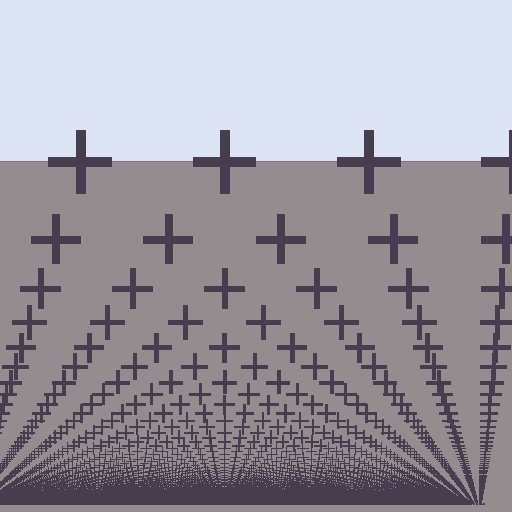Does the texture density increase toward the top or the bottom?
Density increases toward the bottom.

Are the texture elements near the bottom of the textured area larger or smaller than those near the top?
Smaller. The gradient is inverted — elements near the bottom are smaller and denser.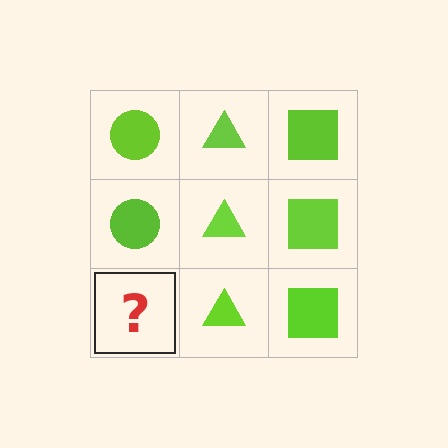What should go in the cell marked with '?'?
The missing cell should contain a lime circle.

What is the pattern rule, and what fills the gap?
The rule is that each column has a consistent shape. The gap should be filled with a lime circle.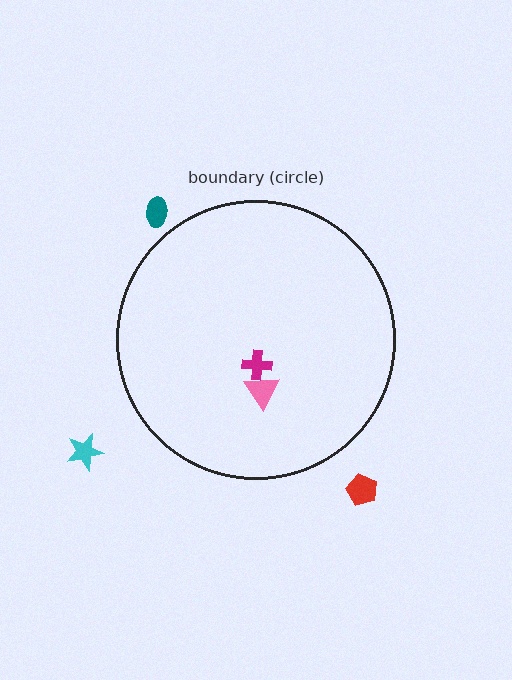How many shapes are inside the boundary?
2 inside, 3 outside.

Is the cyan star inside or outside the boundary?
Outside.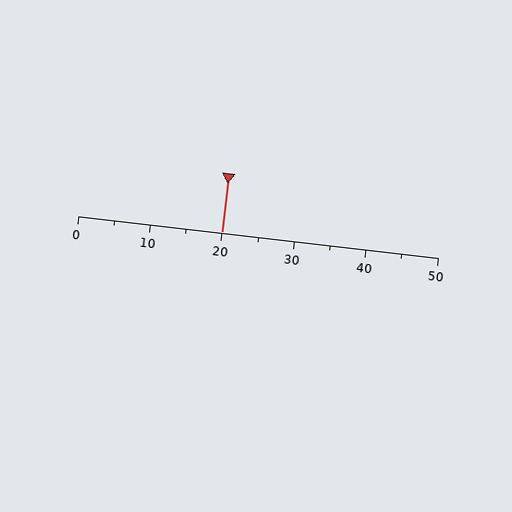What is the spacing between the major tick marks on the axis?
The major ticks are spaced 10 apart.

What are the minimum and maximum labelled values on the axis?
The axis runs from 0 to 50.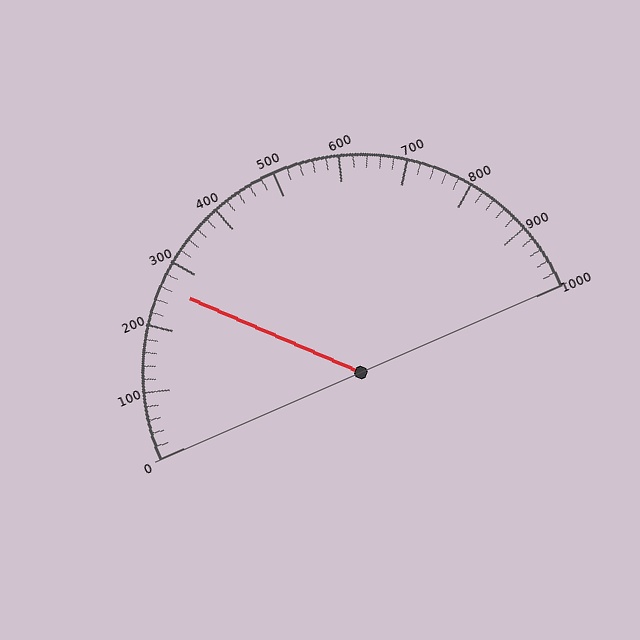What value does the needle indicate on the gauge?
The needle indicates approximately 260.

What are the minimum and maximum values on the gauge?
The gauge ranges from 0 to 1000.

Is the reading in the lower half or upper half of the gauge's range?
The reading is in the lower half of the range (0 to 1000).